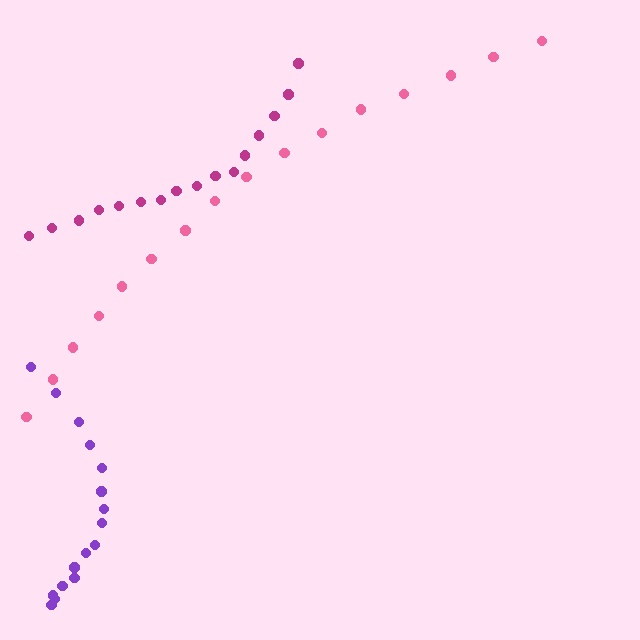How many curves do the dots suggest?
There are 3 distinct paths.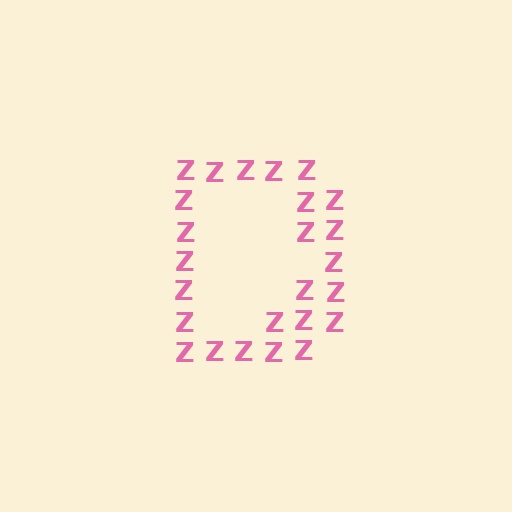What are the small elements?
The small elements are letter Z's.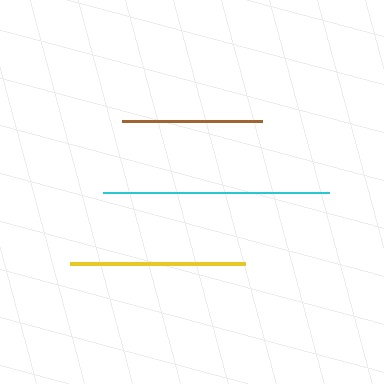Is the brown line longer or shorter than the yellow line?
The yellow line is longer than the brown line.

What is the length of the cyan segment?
The cyan segment is approximately 225 pixels long.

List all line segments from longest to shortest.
From longest to shortest: cyan, yellow, brown.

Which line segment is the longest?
The cyan line is the longest at approximately 225 pixels.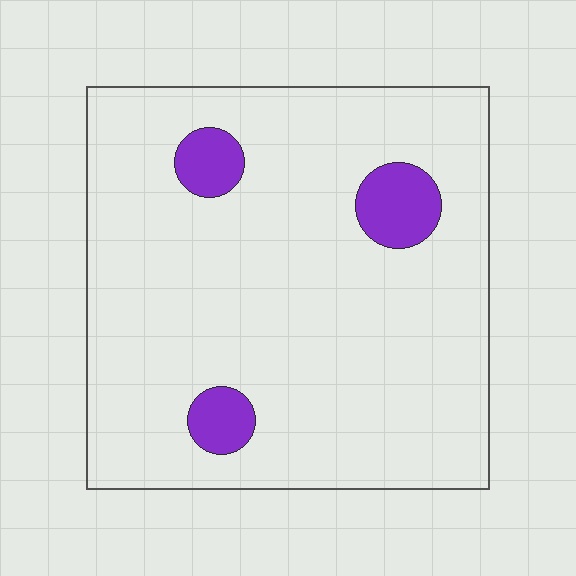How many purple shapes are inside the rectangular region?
3.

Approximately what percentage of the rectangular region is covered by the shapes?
Approximately 10%.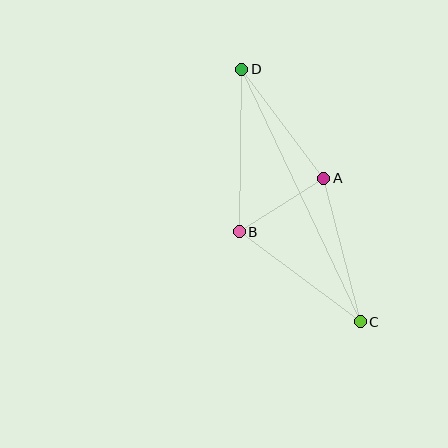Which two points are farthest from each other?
Points C and D are farthest from each other.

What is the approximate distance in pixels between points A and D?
The distance between A and D is approximately 137 pixels.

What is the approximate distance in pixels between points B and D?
The distance between B and D is approximately 162 pixels.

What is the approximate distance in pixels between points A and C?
The distance between A and C is approximately 148 pixels.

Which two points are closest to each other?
Points A and B are closest to each other.